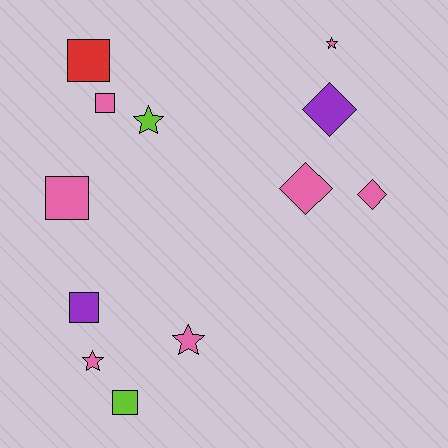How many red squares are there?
There is 1 red square.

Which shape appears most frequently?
Square, with 5 objects.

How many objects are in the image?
There are 12 objects.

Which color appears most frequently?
Pink, with 7 objects.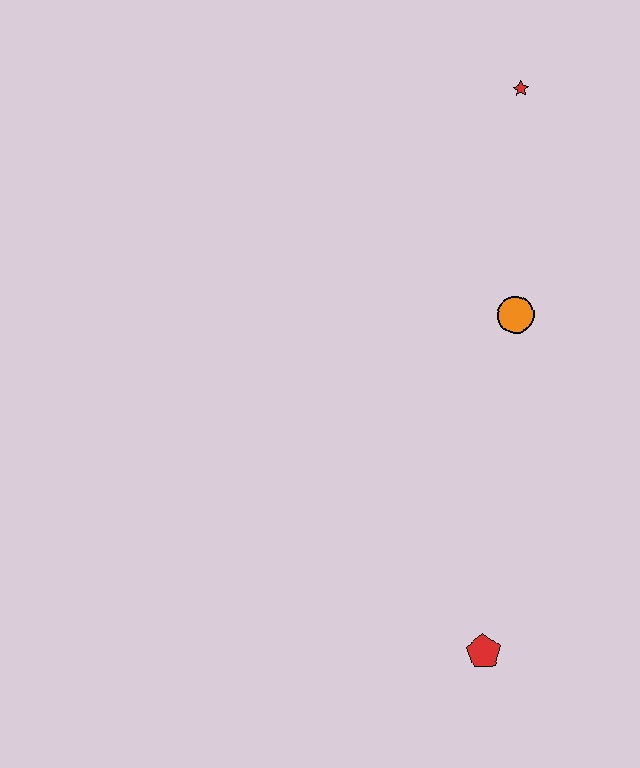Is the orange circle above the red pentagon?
Yes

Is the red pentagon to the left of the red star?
Yes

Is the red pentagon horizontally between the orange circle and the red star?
No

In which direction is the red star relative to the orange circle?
The red star is above the orange circle.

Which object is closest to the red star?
The orange circle is closest to the red star.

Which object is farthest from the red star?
The red pentagon is farthest from the red star.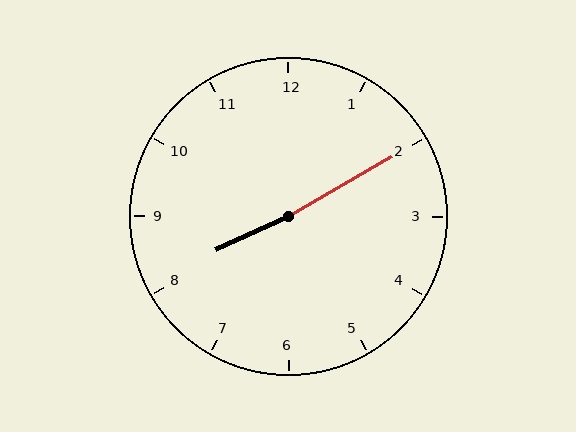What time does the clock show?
8:10.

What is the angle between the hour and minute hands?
Approximately 175 degrees.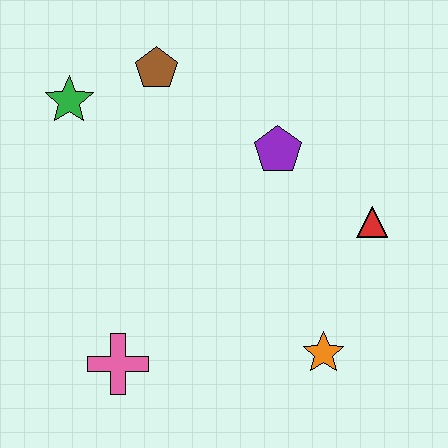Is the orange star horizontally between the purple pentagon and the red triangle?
Yes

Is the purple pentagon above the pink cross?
Yes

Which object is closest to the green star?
The brown pentagon is closest to the green star.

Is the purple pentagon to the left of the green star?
No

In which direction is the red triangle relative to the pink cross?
The red triangle is to the right of the pink cross.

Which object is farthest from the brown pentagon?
The orange star is farthest from the brown pentagon.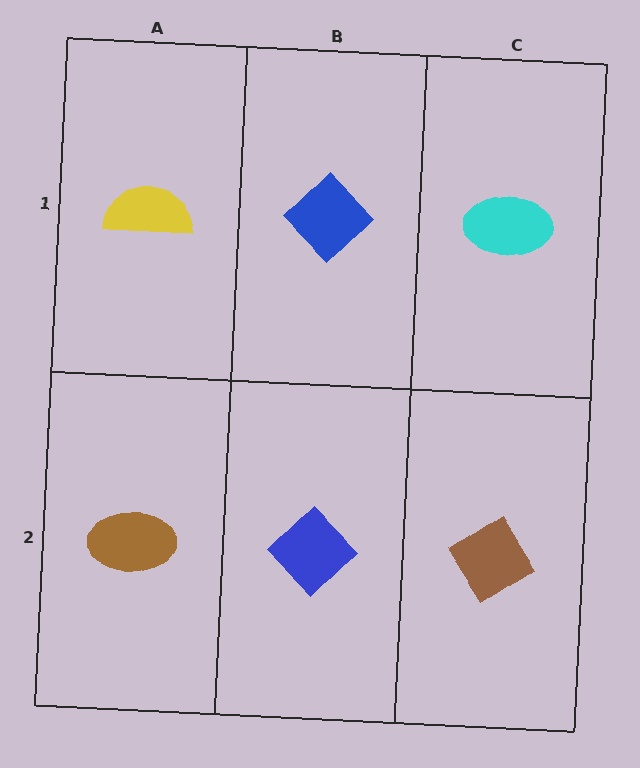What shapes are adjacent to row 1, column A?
A brown ellipse (row 2, column A), a blue diamond (row 1, column B).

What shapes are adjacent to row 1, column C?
A brown diamond (row 2, column C), a blue diamond (row 1, column B).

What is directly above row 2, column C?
A cyan ellipse.